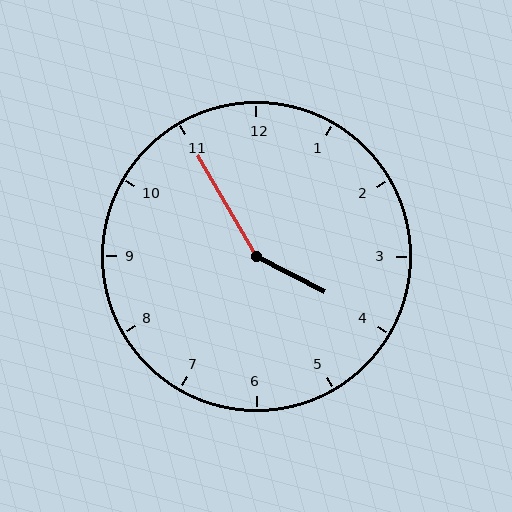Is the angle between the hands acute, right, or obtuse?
It is obtuse.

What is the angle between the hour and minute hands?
Approximately 148 degrees.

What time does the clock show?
3:55.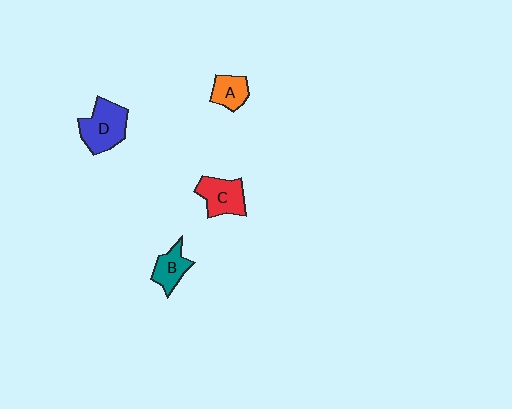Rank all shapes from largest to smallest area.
From largest to smallest: D (blue), C (red), B (teal), A (orange).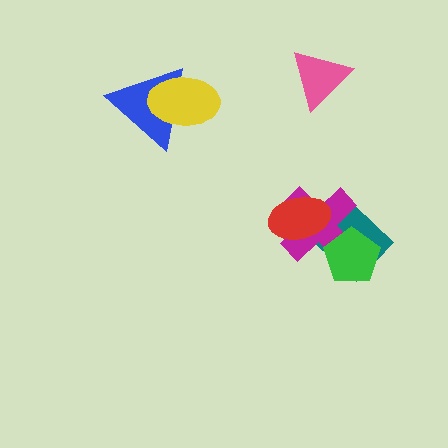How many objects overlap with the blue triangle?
1 object overlaps with the blue triangle.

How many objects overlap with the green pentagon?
2 objects overlap with the green pentagon.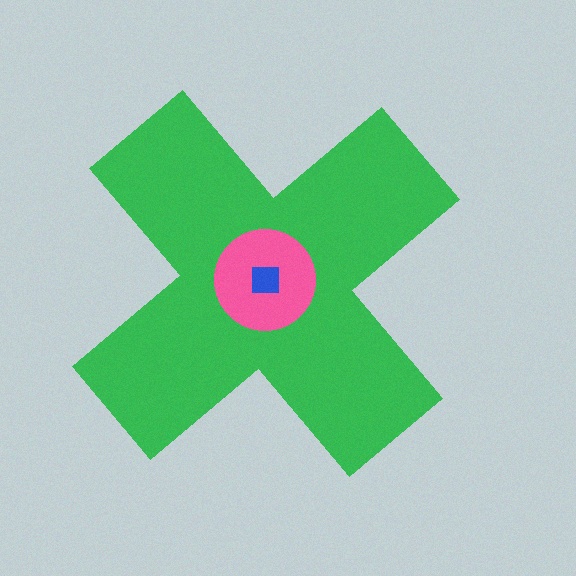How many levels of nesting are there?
3.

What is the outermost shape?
The green cross.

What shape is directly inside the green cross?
The pink circle.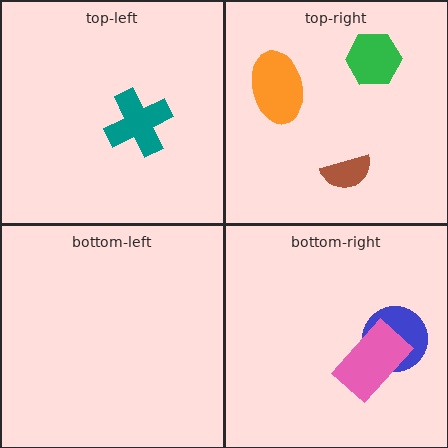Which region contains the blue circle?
The bottom-right region.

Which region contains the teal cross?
The top-left region.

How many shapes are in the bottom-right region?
2.